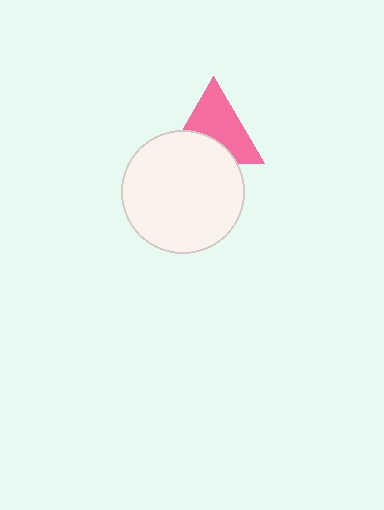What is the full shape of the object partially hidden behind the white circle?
The partially hidden object is a pink triangle.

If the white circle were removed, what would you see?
You would see the complete pink triangle.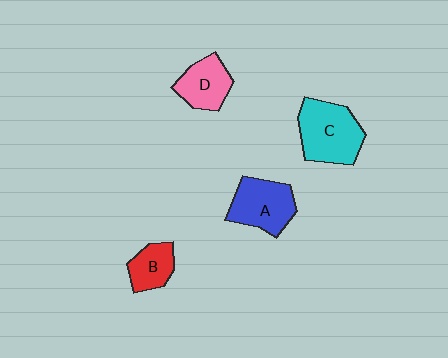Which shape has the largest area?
Shape C (cyan).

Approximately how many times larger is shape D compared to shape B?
Approximately 1.3 times.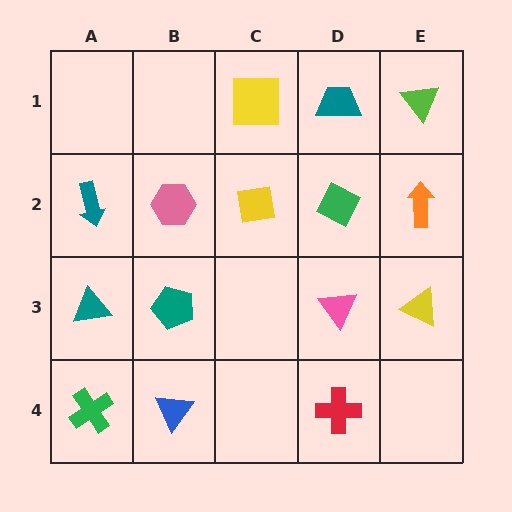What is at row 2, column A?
A teal arrow.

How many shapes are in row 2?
5 shapes.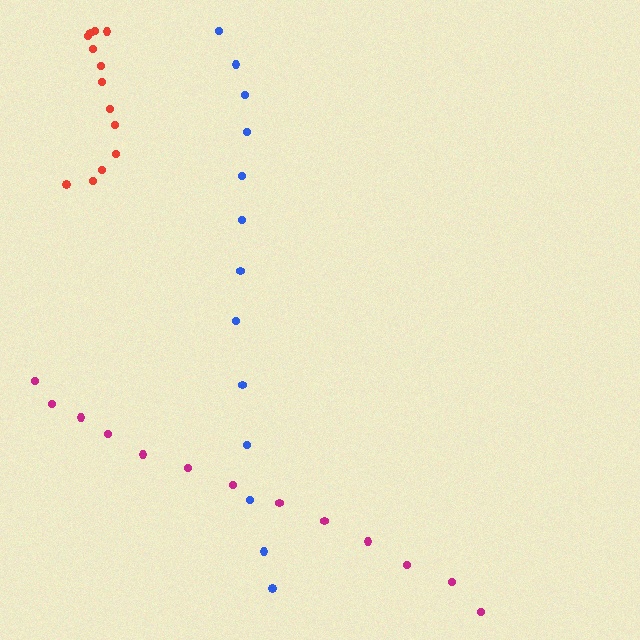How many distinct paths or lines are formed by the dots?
There are 3 distinct paths.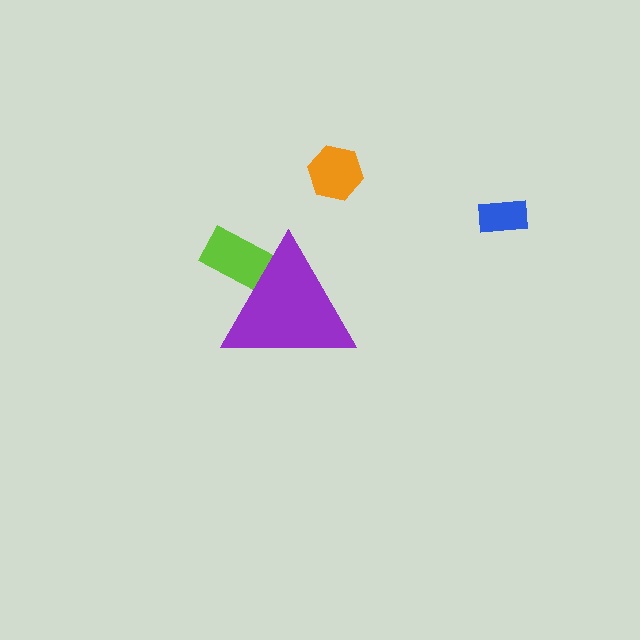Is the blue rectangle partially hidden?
No, the blue rectangle is fully visible.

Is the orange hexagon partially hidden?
No, the orange hexagon is fully visible.